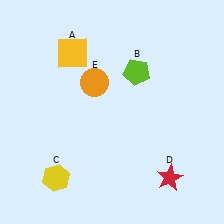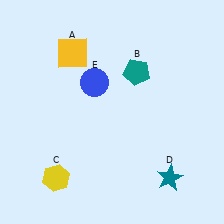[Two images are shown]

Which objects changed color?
B changed from lime to teal. D changed from red to teal. E changed from orange to blue.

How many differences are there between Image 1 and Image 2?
There are 3 differences between the two images.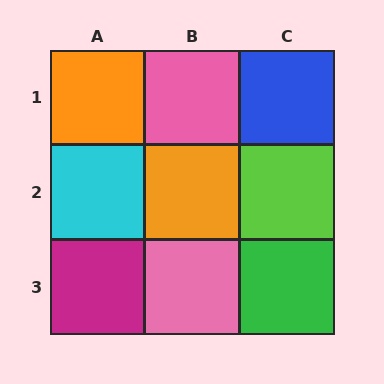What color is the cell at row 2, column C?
Lime.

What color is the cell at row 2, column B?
Orange.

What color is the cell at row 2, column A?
Cyan.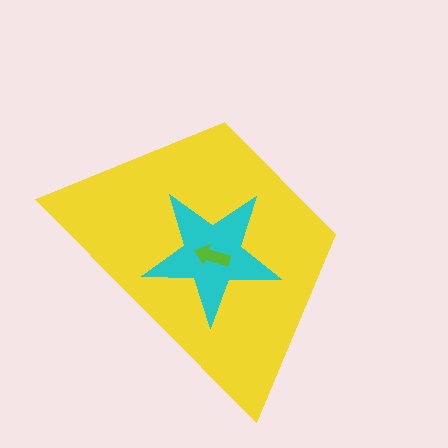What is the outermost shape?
The yellow trapezoid.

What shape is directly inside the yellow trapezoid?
The cyan star.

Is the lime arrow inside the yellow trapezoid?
Yes.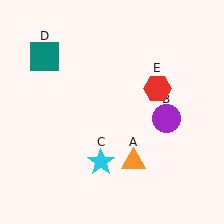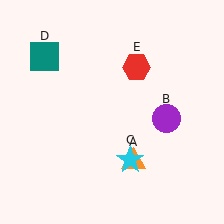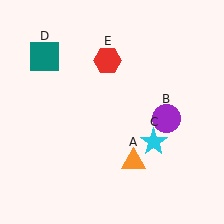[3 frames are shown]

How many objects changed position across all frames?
2 objects changed position: cyan star (object C), red hexagon (object E).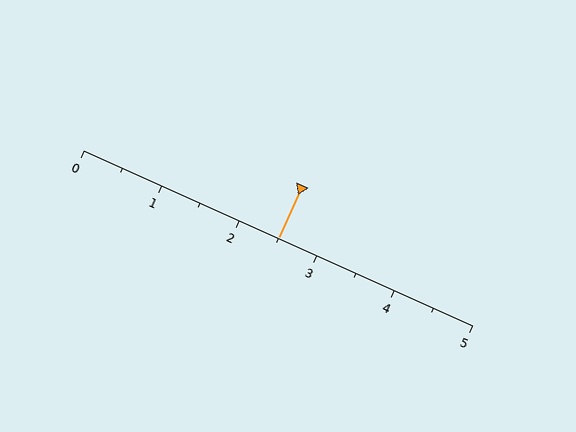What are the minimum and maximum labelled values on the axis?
The axis runs from 0 to 5.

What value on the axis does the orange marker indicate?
The marker indicates approximately 2.5.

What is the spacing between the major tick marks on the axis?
The major ticks are spaced 1 apart.